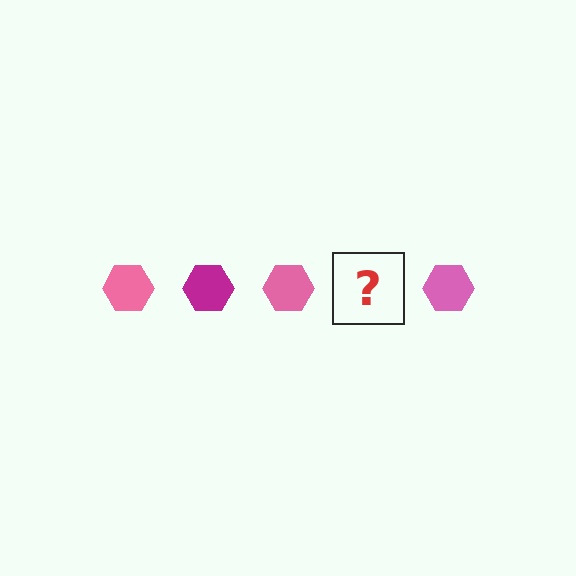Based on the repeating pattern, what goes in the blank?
The blank should be a magenta hexagon.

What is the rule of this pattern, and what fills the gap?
The rule is that the pattern cycles through pink, magenta hexagons. The gap should be filled with a magenta hexagon.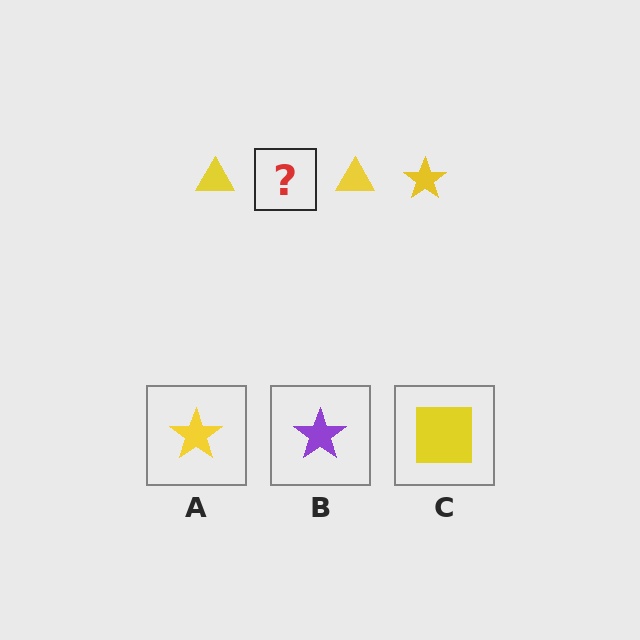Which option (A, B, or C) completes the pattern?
A.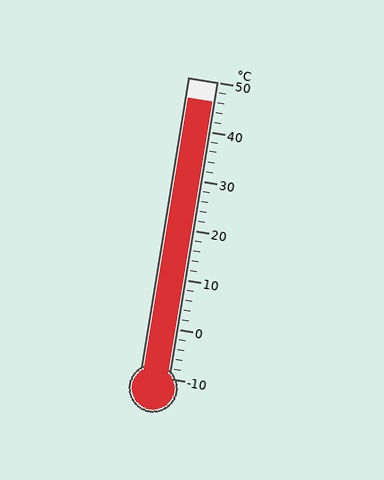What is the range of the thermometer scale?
The thermometer scale ranges from -10°C to 50°C.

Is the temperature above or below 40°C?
The temperature is above 40°C.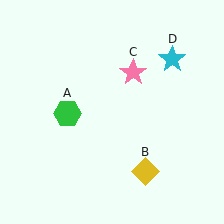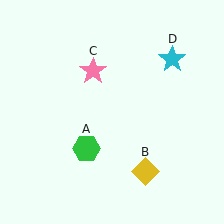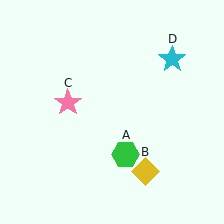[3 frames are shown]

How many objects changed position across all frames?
2 objects changed position: green hexagon (object A), pink star (object C).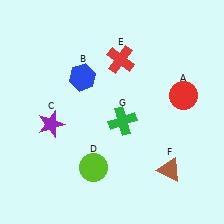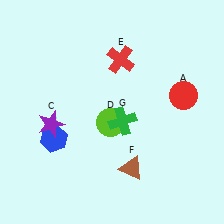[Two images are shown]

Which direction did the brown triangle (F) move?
The brown triangle (F) moved left.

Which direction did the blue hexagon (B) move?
The blue hexagon (B) moved down.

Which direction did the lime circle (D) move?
The lime circle (D) moved up.